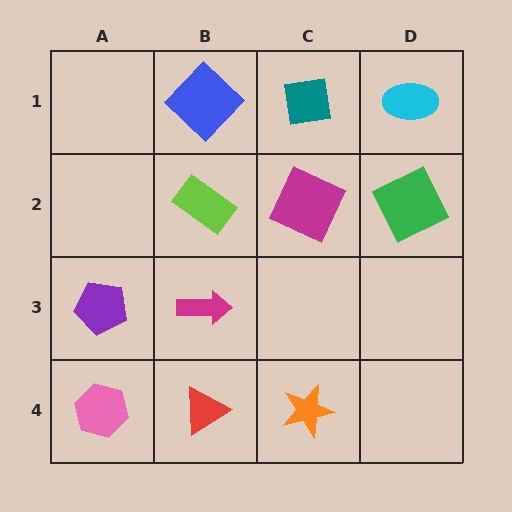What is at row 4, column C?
An orange star.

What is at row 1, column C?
A teal square.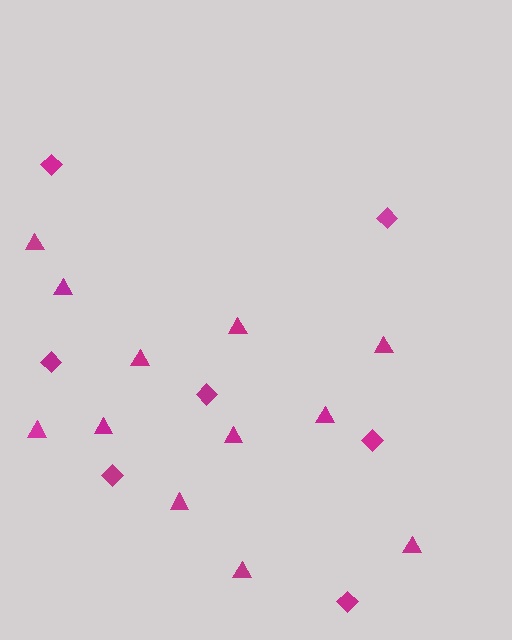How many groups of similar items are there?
There are 2 groups: one group of diamonds (7) and one group of triangles (12).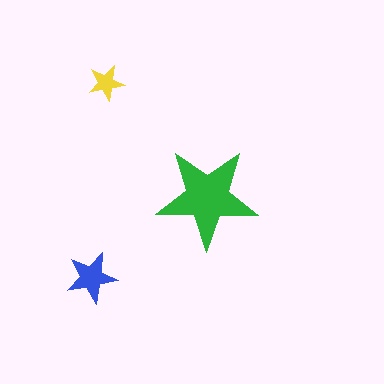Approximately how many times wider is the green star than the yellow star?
About 3 times wider.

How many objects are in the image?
There are 3 objects in the image.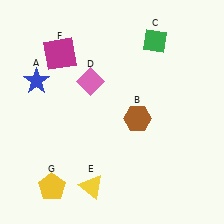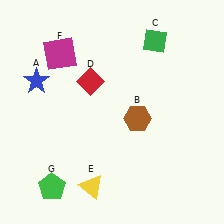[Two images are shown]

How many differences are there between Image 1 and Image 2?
There are 2 differences between the two images.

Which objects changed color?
D changed from pink to red. G changed from yellow to green.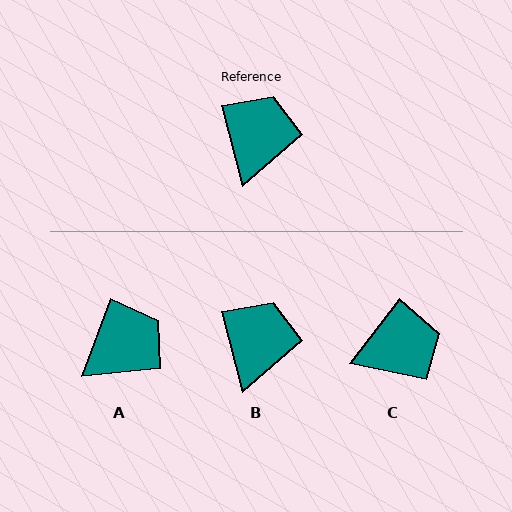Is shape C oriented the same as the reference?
No, it is off by about 52 degrees.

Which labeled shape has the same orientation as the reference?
B.